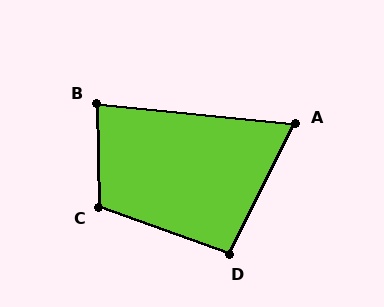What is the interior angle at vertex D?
Approximately 97 degrees (obtuse).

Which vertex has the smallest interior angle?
A, at approximately 69 degrees.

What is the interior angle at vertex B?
Approximately 83 degrees (acute).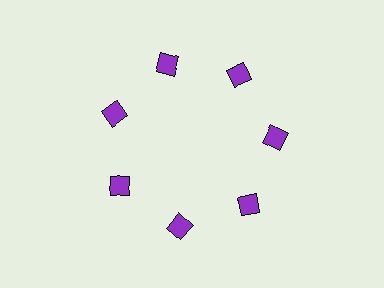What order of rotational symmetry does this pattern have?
This pattern has 7-fold rotational symmetry.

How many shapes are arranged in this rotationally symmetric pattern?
There are 7 shapes, arranged in 7 groups of 1.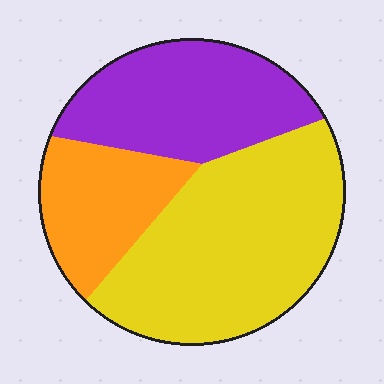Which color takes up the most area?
Yellow, at roughly 50%.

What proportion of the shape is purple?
Purple takes up about one third (1/3) of the shape.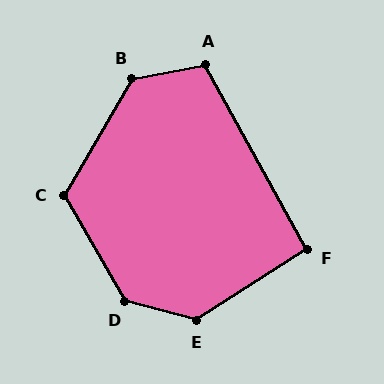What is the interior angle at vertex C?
Approximately 120 degrees (obtuse).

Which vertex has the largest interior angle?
D, at approximately 135 degrees.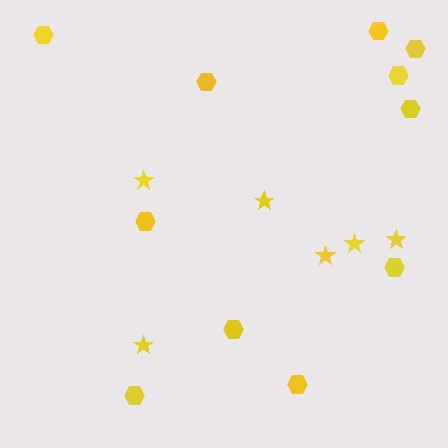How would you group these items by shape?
There are 2 groups: one group of stars (6) and one group of hexagons (11).